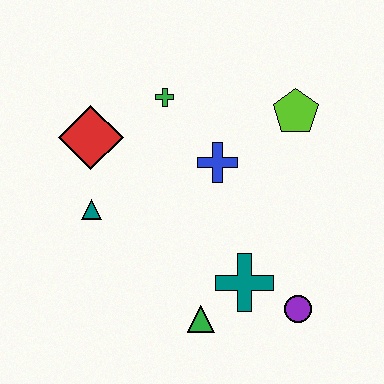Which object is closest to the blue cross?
The green cross is closest to the blue cross.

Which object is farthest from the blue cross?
The purple circle is farthest from the blue cross.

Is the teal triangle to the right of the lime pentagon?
No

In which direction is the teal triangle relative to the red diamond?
The teal triangle is below the red diamond.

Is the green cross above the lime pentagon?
Yes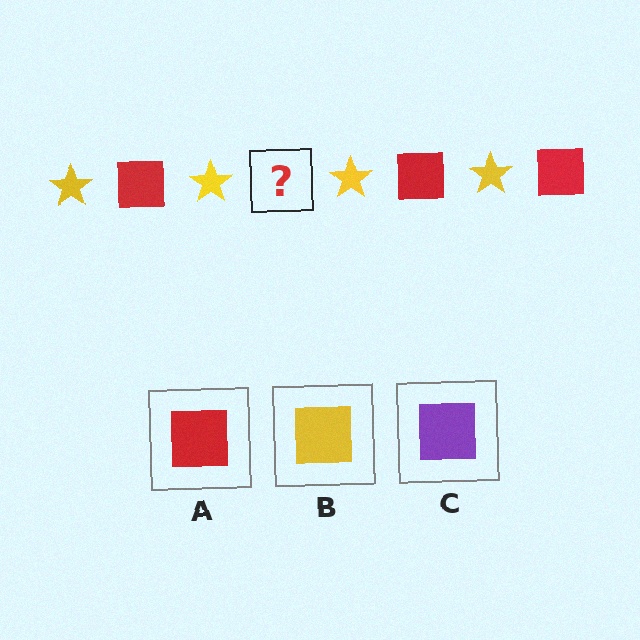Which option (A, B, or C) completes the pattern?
A.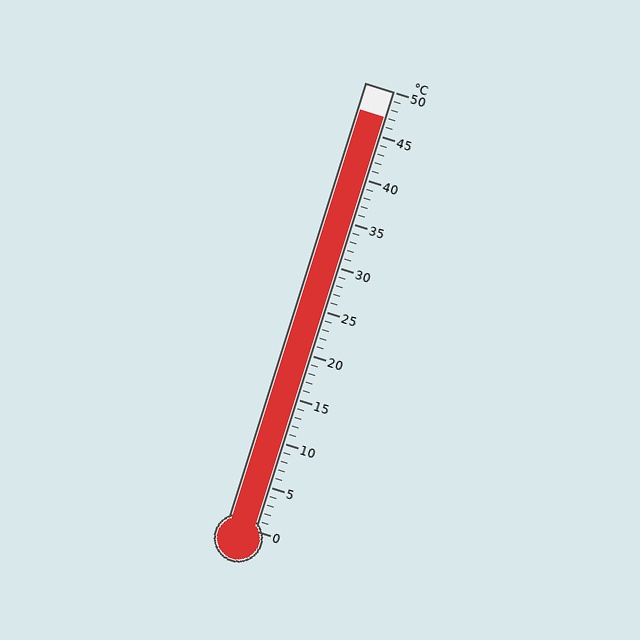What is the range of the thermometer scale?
The thermometer scale ranges from 0°C to 50°C.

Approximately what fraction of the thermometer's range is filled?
The thermometer is filled to approximately 95% of its range.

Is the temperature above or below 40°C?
The temperature is above 40°C.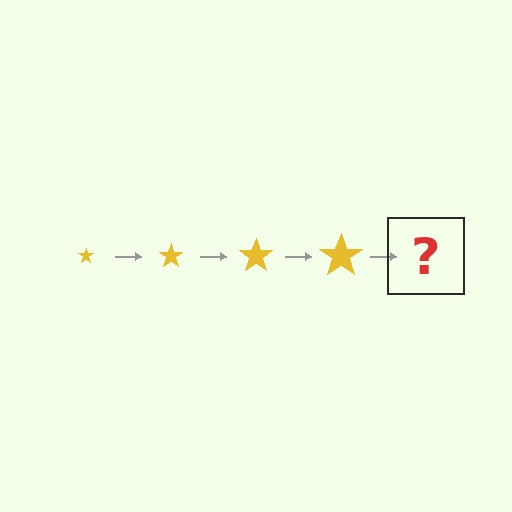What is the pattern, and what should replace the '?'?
The pattern is that the star gets progressively larger each step. The '?' should be a yellow star, larger than the previous one.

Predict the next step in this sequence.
The next step is a yellow star, larger than the previous one.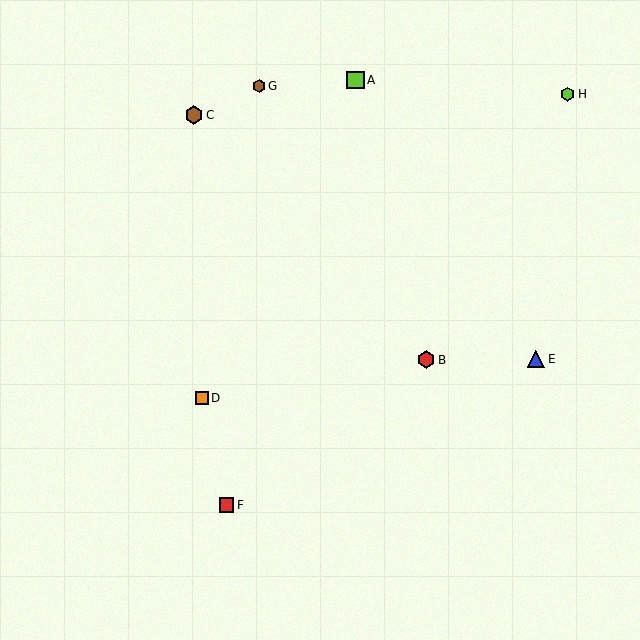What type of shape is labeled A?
Shape A is a lime square.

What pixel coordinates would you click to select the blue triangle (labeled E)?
Click at (536, 359) to select the blue triangle E.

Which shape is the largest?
The brown hexagon (labeled C) is the largest.